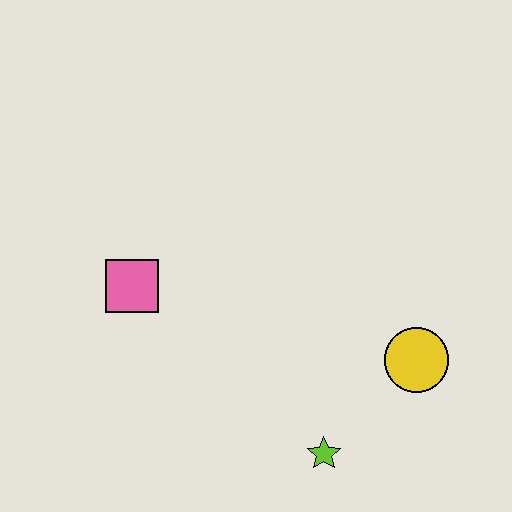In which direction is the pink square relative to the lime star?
The pink square is to the left of the lime star.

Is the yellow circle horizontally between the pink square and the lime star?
No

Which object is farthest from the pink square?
The yellow circle is farthest from the pink square.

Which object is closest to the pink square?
The lime star is closest to the pink square.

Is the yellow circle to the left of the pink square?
No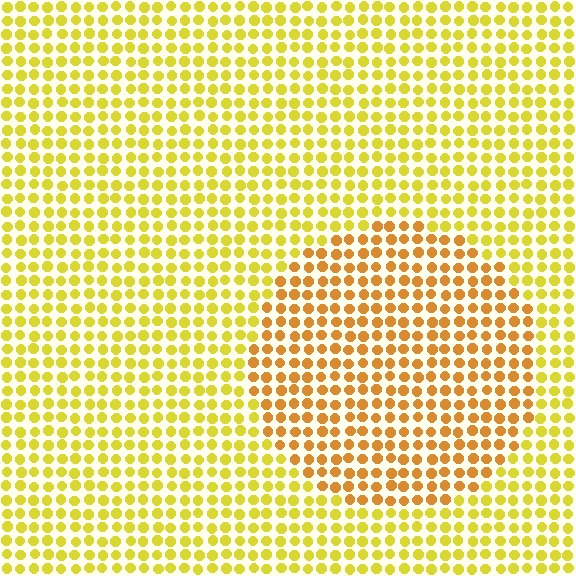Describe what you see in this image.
The image is filled with small yellow elements in a uniform arrangement. A circle-shaped region is visible where the elements are tinted to a slightly different hue, forming a subtle color boundary.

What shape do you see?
I see a circle.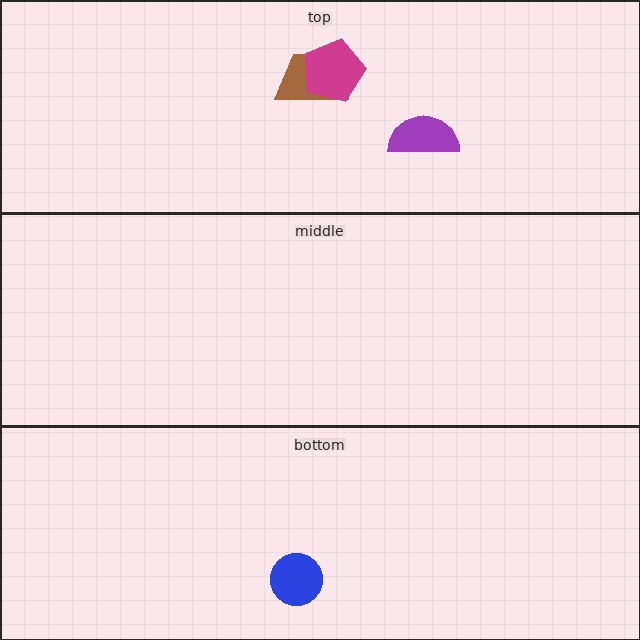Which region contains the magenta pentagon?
The top region.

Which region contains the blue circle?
The bottom region.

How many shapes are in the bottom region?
1.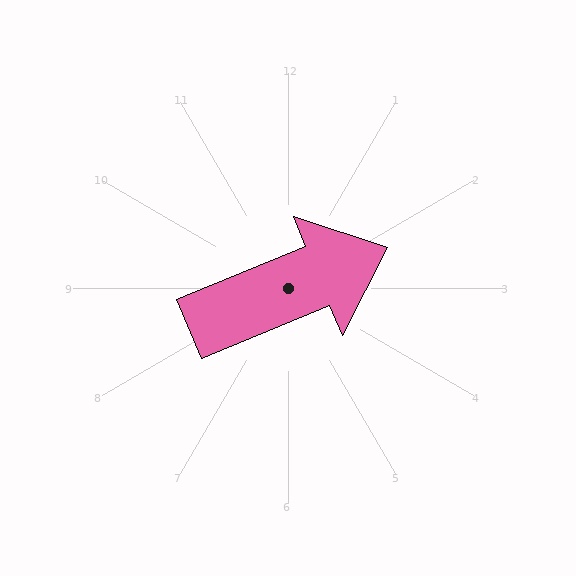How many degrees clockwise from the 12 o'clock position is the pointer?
Approximately 68 degrees.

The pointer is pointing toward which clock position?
Roughly 2 o'clock.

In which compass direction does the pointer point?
East.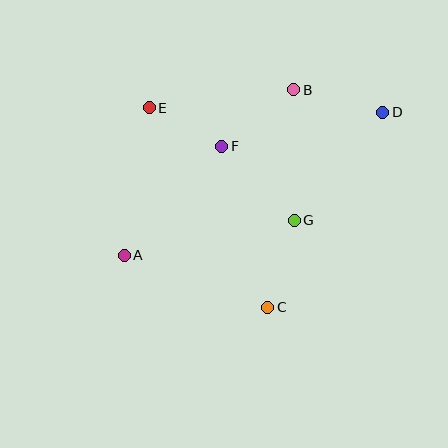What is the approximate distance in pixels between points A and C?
The distance between A and C is approximately 153 pixels.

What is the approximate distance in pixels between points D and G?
The distance between D and G is approximately 140 pixels.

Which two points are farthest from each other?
Points A and D are farthest from each other.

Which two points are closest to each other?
Points E and F are closest to each other.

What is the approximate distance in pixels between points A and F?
The distance between A and F is approximately 146 pixels.